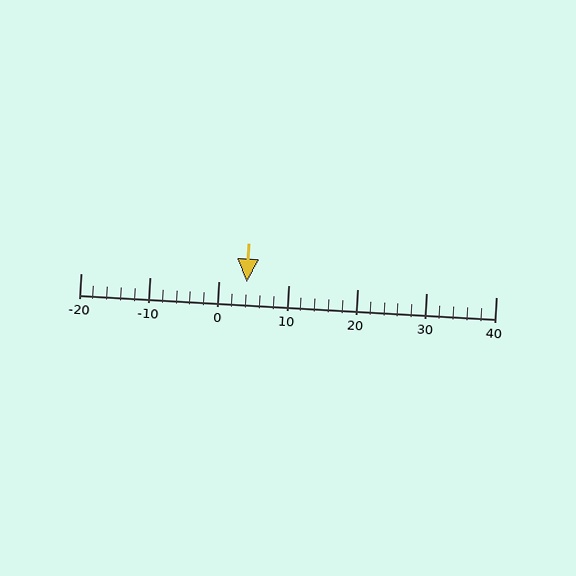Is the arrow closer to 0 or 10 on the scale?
The arrow is closer to 0.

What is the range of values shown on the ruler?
The ruler shows values from -20 to 40.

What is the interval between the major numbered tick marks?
The major tick marks are spaced 10 units apart.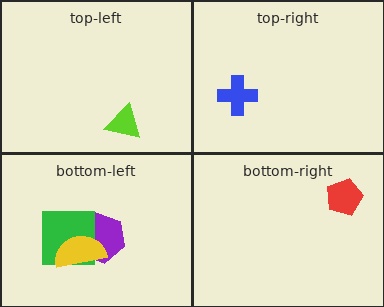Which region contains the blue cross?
The top-right region.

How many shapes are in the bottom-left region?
3.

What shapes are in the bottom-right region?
The red pentagon.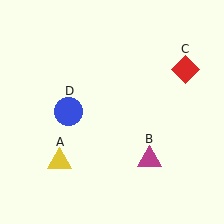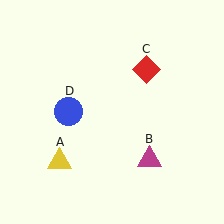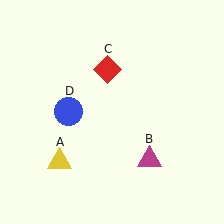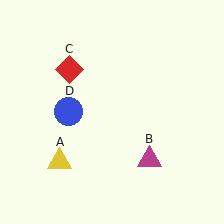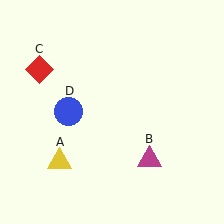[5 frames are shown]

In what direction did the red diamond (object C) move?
The red diamond (object C) moved left.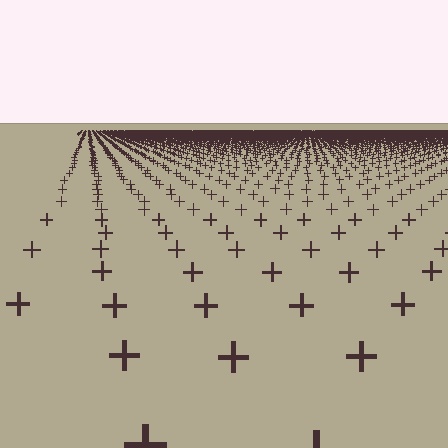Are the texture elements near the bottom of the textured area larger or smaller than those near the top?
Larger. Near the bottom, elements are closer to the viewer and appear at a bigger on-screen size.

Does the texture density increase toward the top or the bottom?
Density increases toward the top.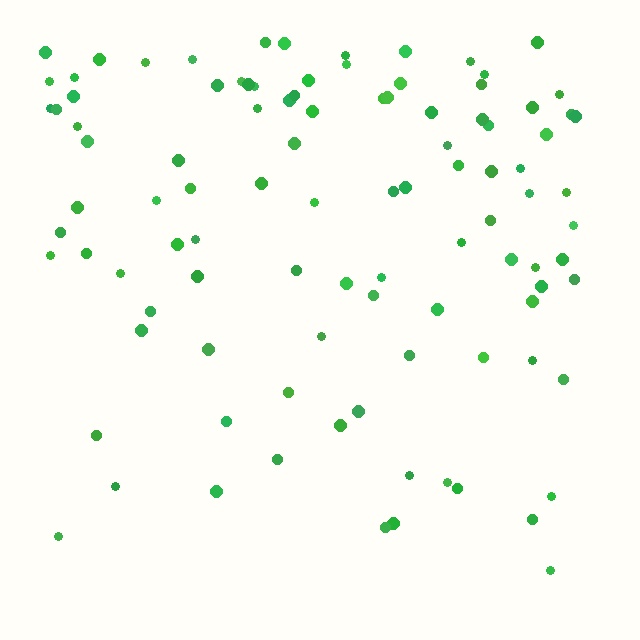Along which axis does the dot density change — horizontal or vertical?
Vertical.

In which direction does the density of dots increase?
From bottom to top, with the top side densest.